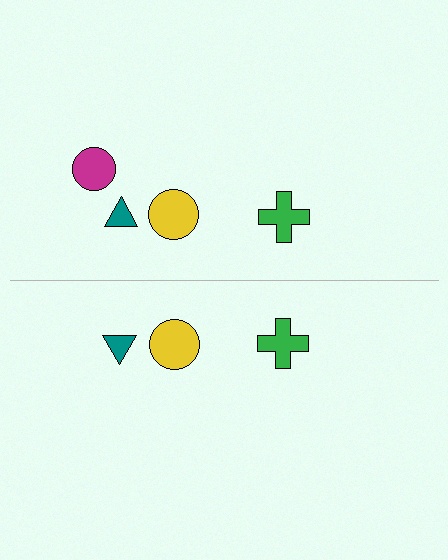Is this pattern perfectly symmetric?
No, the pattern is not perfectly symmetric. A magenta circle is missing from the bottom side.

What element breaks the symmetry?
A magenta circle is missing from the bottom side.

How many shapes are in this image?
There are 7 shapes in this image.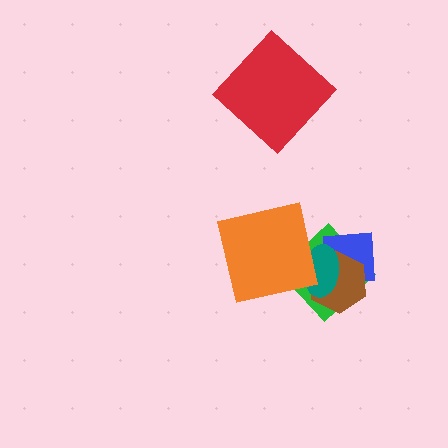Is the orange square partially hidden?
No, no other shape covers it.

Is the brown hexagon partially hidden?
Yes, it is partially covered by another shape.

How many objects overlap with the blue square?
3 objects overlap with the blue square.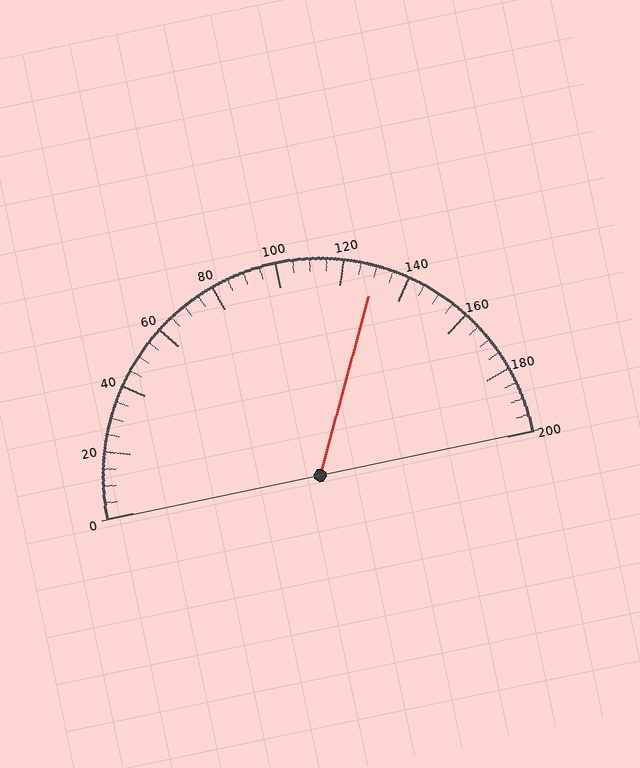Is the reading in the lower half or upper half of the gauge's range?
The reading is in the upper half of the range (0 to 200).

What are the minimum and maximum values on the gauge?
The gauge ranges from 0 to 200.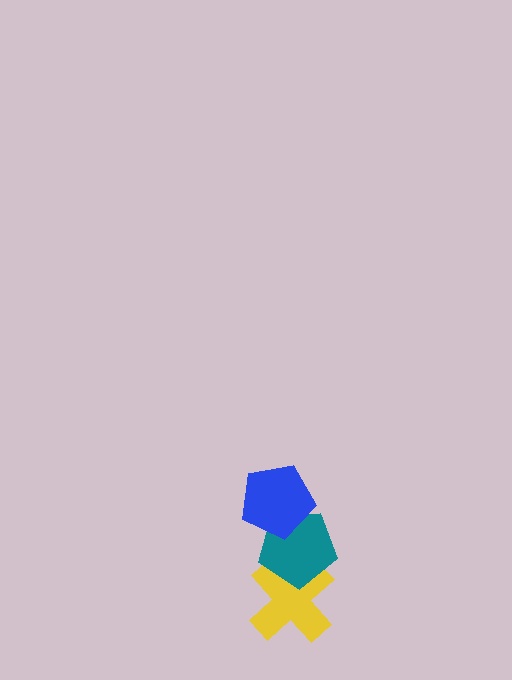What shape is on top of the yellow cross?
The teal pentagon is on top of the yellow cross.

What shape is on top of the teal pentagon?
The blue pentagon is on top of the teal pentagon.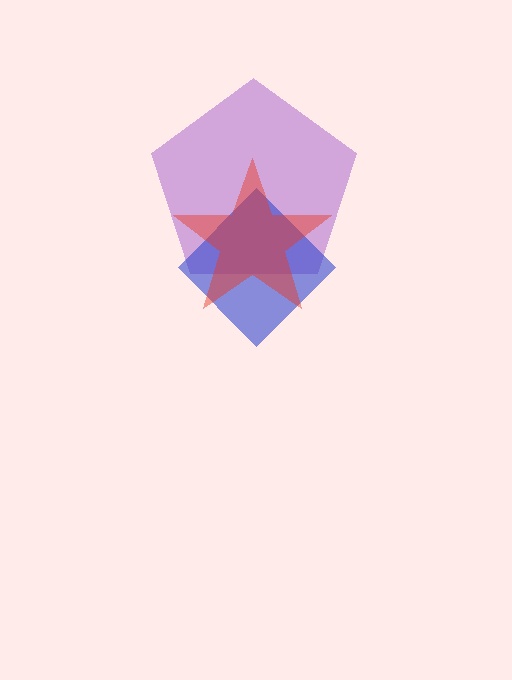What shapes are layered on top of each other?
The layered shapes are: a purple pentagon, a blue diamond, a red star.